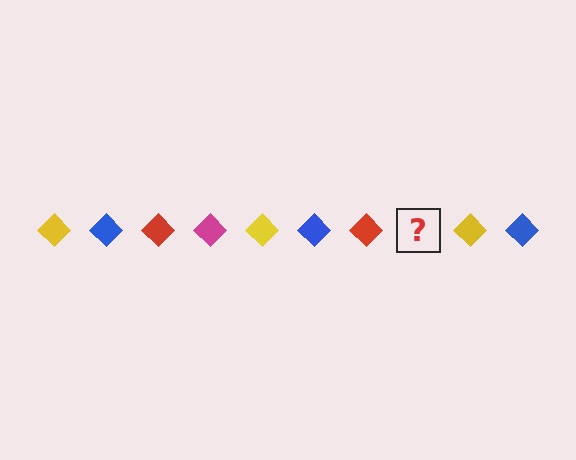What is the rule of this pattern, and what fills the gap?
The rule is that the pattern cycles through yellow, blue, red, magenta diamonds. The gap should be filled with a magenta diamond.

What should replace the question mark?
The question mark should be replaced with a magenta diamond.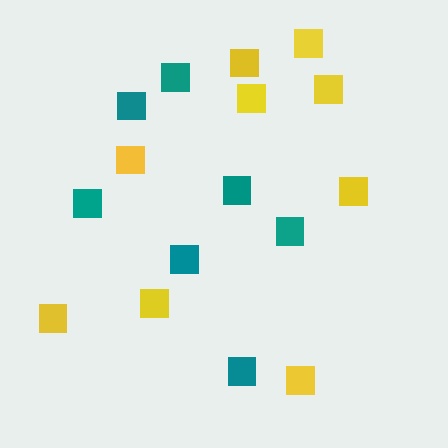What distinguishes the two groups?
There are 2 groups: one group of yellow squares (9) and one group of teal squares (7).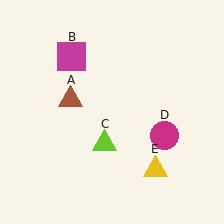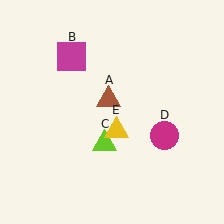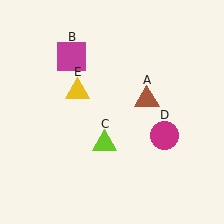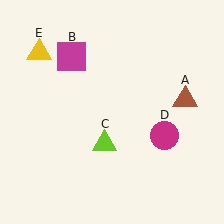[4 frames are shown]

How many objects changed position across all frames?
2 objects changed position: brown triangle (object A), yellow triangle (object E).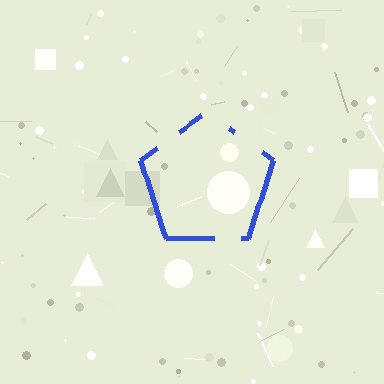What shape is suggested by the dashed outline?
The dashed outline suggests a pentagon.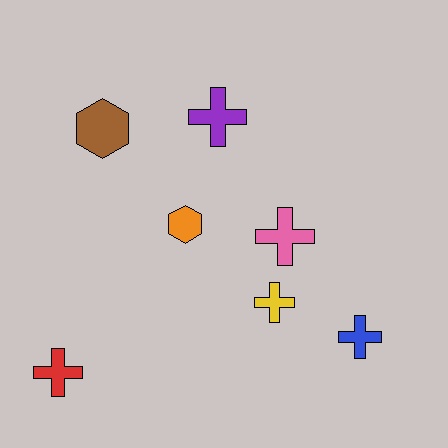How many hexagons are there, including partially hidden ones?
There are 2 hexagons.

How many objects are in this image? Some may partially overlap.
There are 7 objects.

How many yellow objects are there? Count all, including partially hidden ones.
There is 1 yellow object.